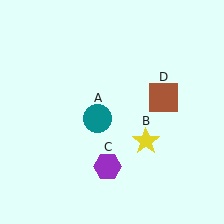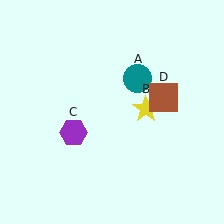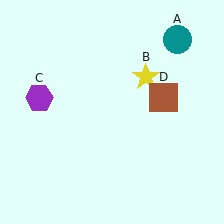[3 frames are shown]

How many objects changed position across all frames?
3 objects changed position: teal circle (object A), yellow star (object B), purple hexagon (object C).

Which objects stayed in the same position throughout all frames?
Brown square (object D) remained stationary.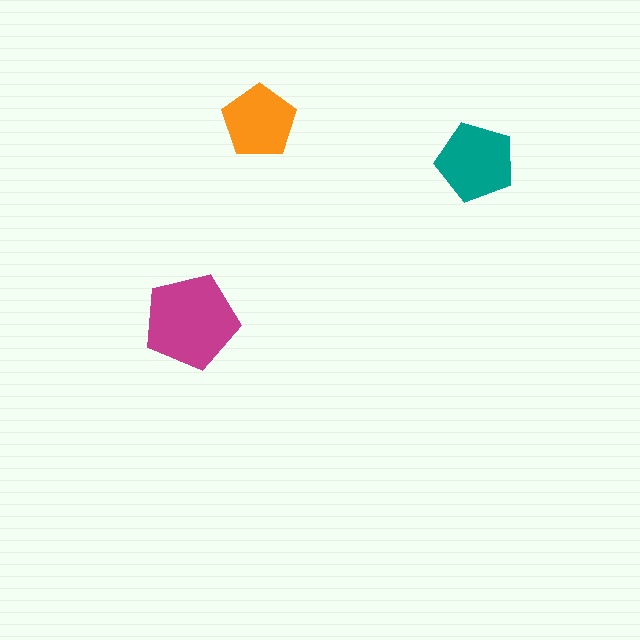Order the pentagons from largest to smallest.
the magenta one, the teal one, the orange one.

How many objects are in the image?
There are 3 objects in the image.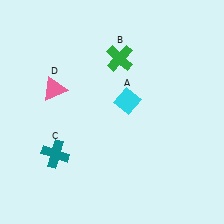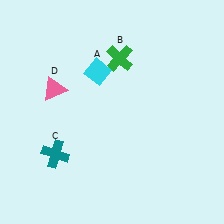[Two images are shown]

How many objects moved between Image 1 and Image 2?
1 object moved between the two images.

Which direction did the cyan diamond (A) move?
The cyan diamond (A) moved left.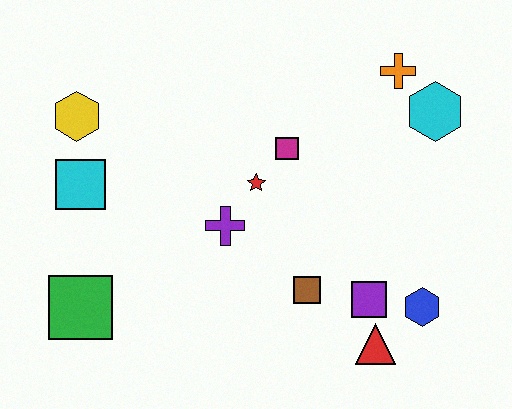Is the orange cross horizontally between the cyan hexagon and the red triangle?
Yes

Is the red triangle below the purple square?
Yes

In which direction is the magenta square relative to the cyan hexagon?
The magenta square is to the left of the cyan hexagon.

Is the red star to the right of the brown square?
No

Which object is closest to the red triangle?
The purple square is closest to the red triangle.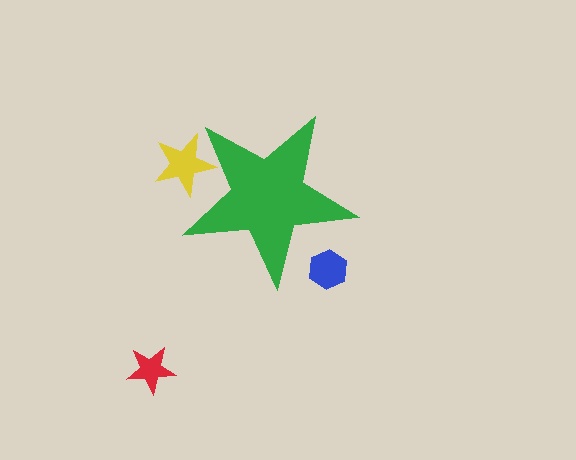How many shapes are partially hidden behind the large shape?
2 shapes are partially hidden.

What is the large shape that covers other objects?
A green star.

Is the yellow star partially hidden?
Yes, the yellow star is partially hidden behind the green star.